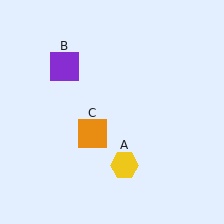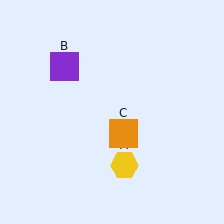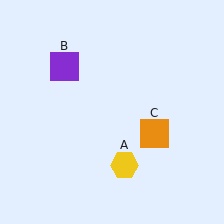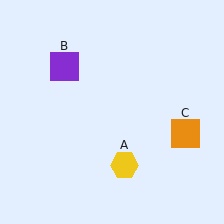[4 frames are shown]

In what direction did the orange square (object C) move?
The orange square (object C) moved right.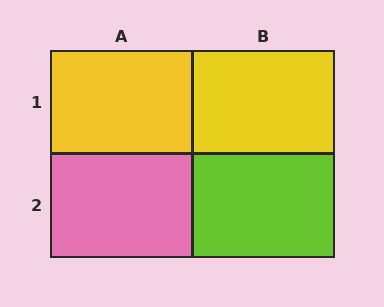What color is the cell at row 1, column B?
Yellow.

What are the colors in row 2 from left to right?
Pink, lime.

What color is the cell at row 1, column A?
Yellow.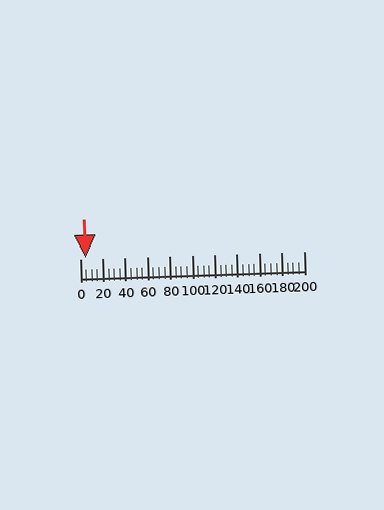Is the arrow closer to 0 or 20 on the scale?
The arrow is closer to 0.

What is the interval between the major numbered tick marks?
The major tick marks are spaced 20 units apart.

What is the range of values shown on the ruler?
The ruler shows values from 0 to 200.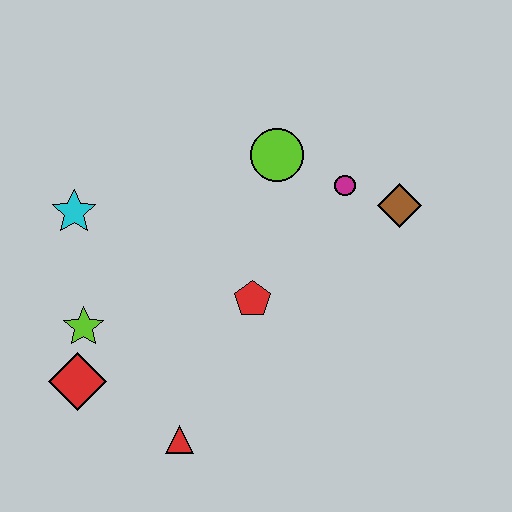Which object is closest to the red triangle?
The red diamond is closest to the red triangle.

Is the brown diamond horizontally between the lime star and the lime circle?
No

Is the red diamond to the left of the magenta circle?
Yes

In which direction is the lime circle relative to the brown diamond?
The lime circle is to the left of the brown diamond.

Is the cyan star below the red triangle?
No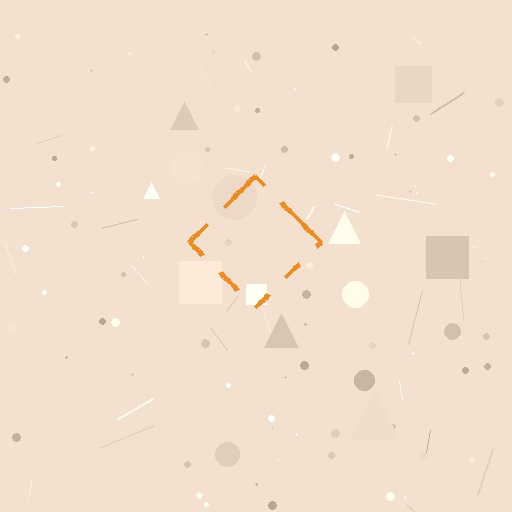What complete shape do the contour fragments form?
The contour fragments form a diamond.